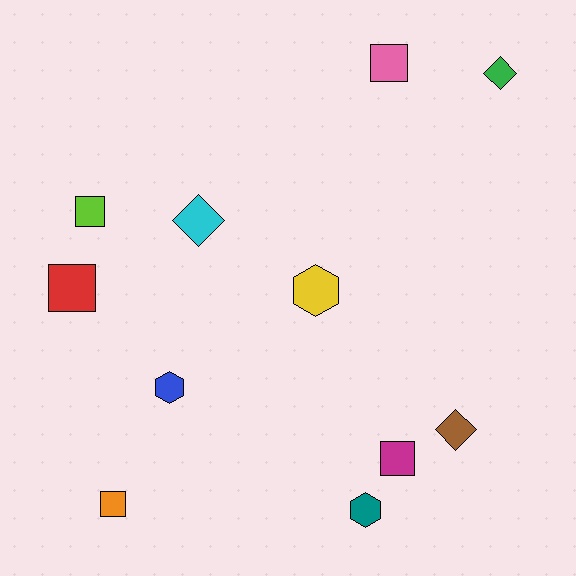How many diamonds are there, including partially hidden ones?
There are 3 diamonds.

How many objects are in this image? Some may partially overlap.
There are 11 objects.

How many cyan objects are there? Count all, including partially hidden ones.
There is 1 cyan object.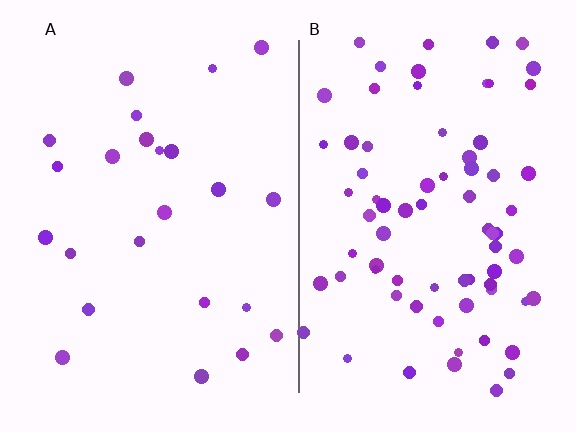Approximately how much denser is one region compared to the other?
Approximately 3.1× — region B over region A.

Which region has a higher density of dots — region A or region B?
B (the right).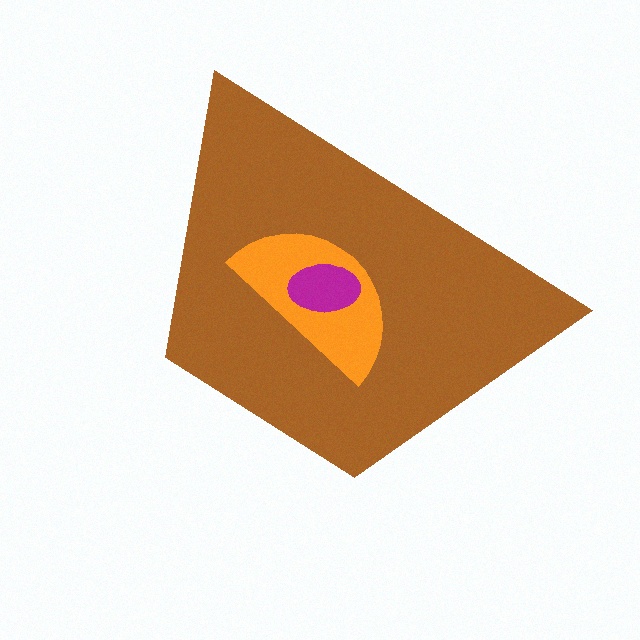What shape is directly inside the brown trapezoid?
The orange semicircle.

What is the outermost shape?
The brown trapezoid.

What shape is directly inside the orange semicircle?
The magenta ellipse.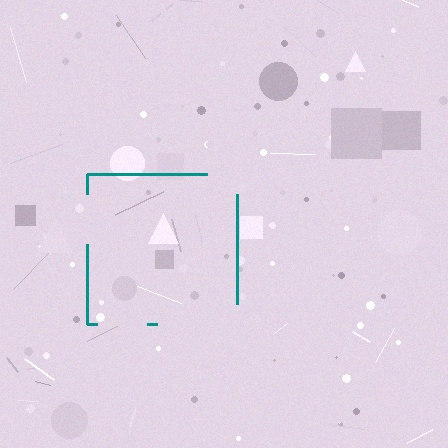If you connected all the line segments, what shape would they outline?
They would outline a square.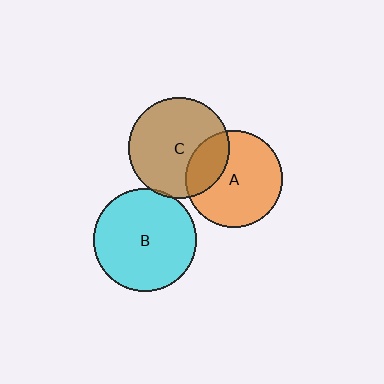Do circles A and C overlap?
Yes.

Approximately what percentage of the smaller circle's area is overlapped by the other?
Approximately 25%.